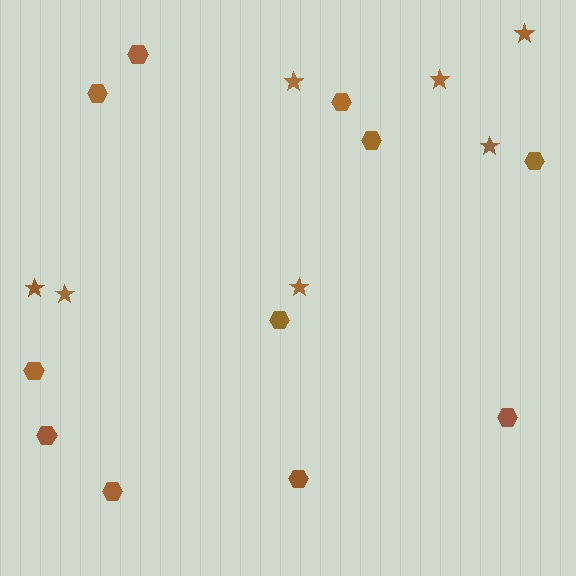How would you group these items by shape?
There are 2 groups: one group of stars (7) and one group of hexagons (11).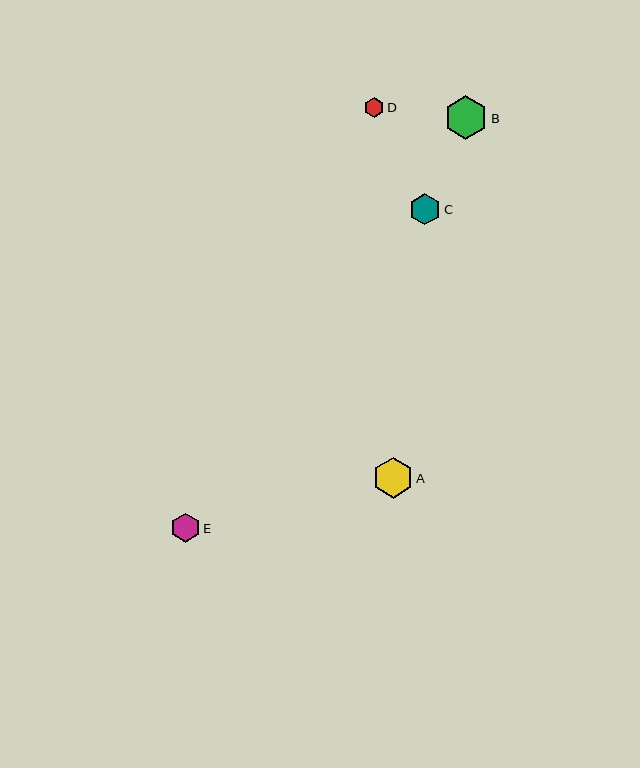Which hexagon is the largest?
Hexagon B is the largest with a size of approximately 43 pixels.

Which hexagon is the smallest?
Hexagon D is the smallest with a size of approximately 19 pixels.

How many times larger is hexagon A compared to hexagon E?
Hexagon A is approximately 1.4 times the size of hexagon E.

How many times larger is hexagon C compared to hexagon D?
Hexagon C is approximately 1.6 times the size of hexagon D.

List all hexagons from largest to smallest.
From largest to smallest: B, A, C, E, D.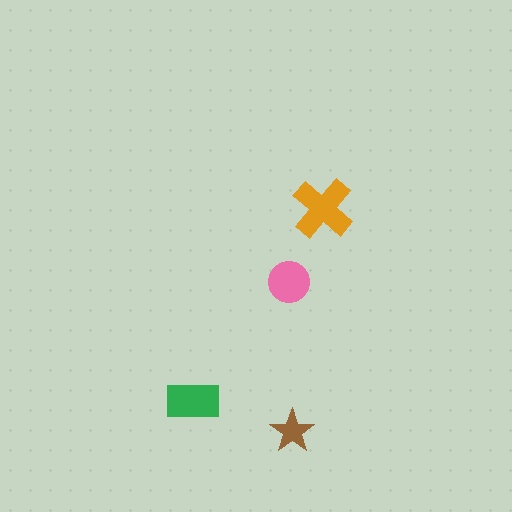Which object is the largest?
The orange cross.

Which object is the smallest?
The brown star.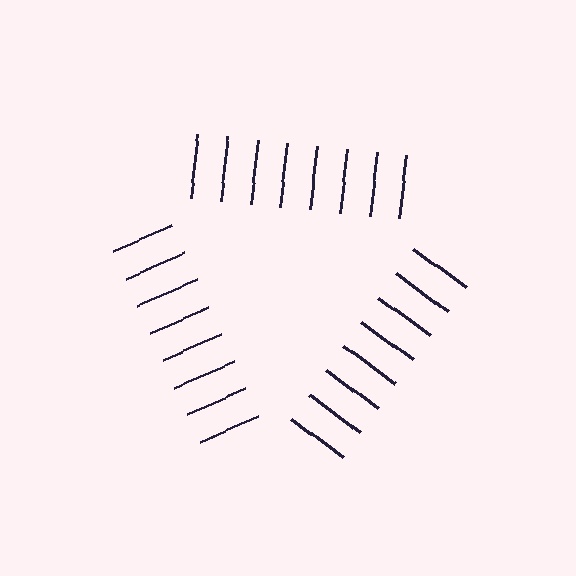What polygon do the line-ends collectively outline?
An illusory triangle — the line segments terminate on its edges but no continuous stroke is drawn.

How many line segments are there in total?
24 — 8 along each of the 3 edges.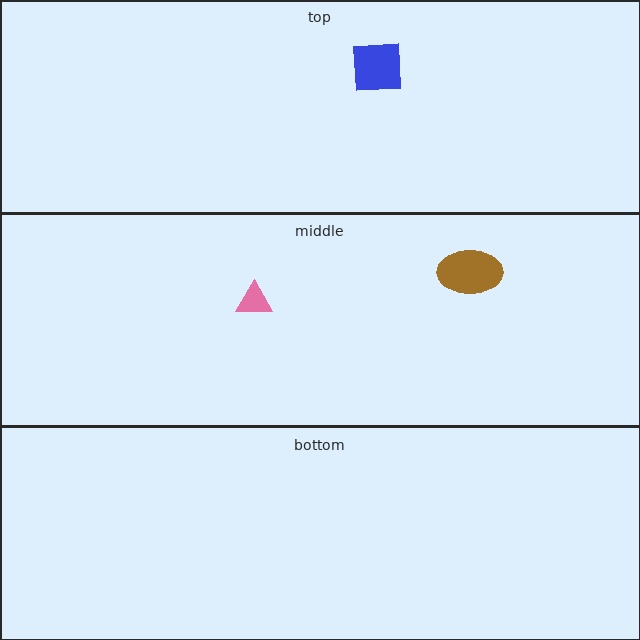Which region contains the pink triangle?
The middle region.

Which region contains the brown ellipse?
The middle region.